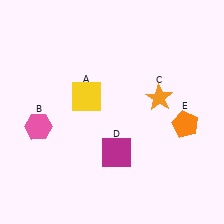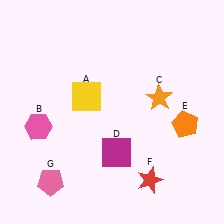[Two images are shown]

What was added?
A red star (F), a pink pentagon (G) were added in Image 2.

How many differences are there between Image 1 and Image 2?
There are 2 differences between the two images.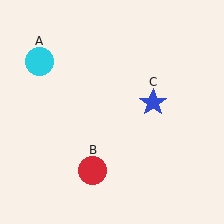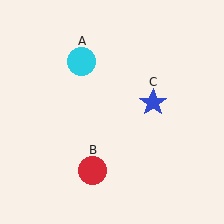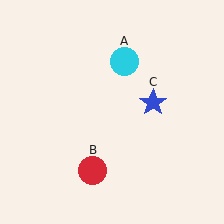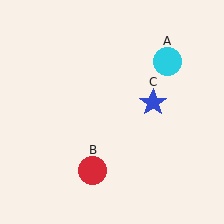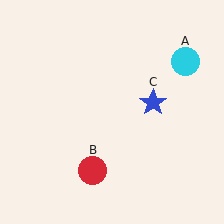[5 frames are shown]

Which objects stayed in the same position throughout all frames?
Red circle (object B) and blue star (object C) remained stationary.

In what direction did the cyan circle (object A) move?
The cyan circle (object A) moved right.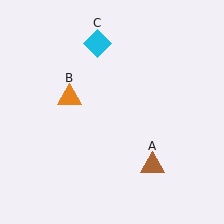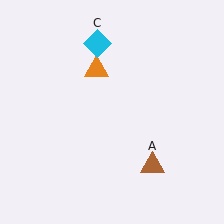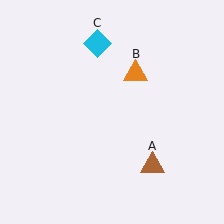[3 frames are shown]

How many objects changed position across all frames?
1 object changed position: orange triangle (object B).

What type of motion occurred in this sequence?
The orange triangle (object B) rotated clockwise around the center of the scene.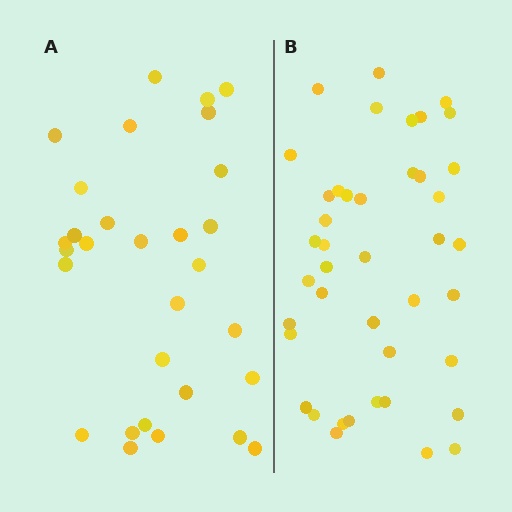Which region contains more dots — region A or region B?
Region B (the right region) has more dots.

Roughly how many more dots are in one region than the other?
Region B has roughly 12 or so more dots than region A.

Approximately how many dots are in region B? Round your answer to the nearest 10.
About 40 dots. (The exact count is 42, which rounds to 40.)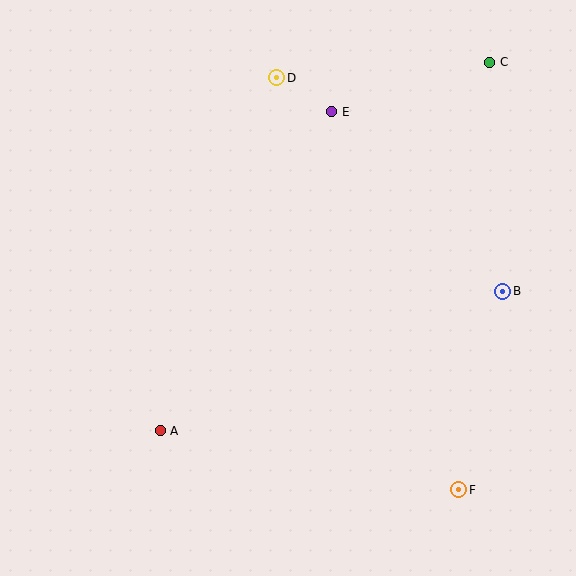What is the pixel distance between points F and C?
The distance between F and C is 429 pixels.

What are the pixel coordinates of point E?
Point E is at (332, 112).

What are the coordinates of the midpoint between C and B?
The midpoint between C and B is at (496, 177).